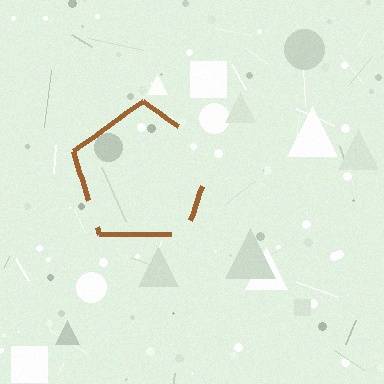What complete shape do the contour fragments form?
The contour fragments form a pentagon.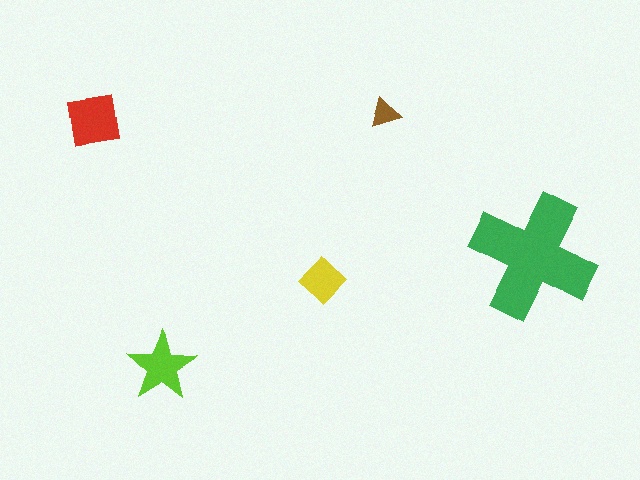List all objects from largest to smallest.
The green cross, the red square, the lime star, the yellow diamond, the brown triangle.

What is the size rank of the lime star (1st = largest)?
3rd.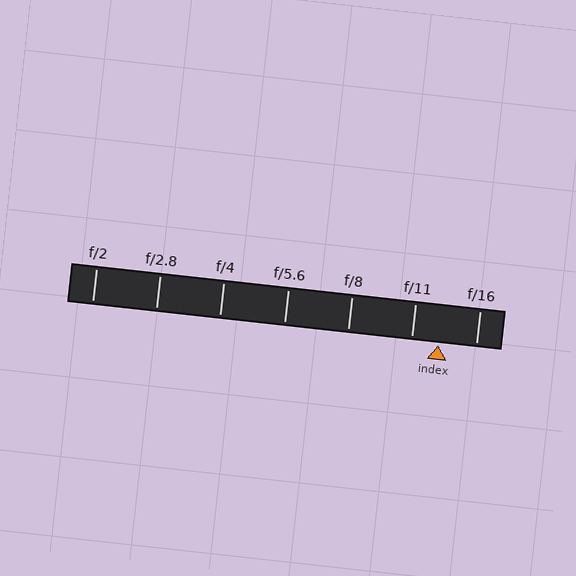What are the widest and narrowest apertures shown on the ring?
The widest aperture shown is f/2 and the narrowest is f/16.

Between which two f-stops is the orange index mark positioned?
The index mark is between f/11 and f/16.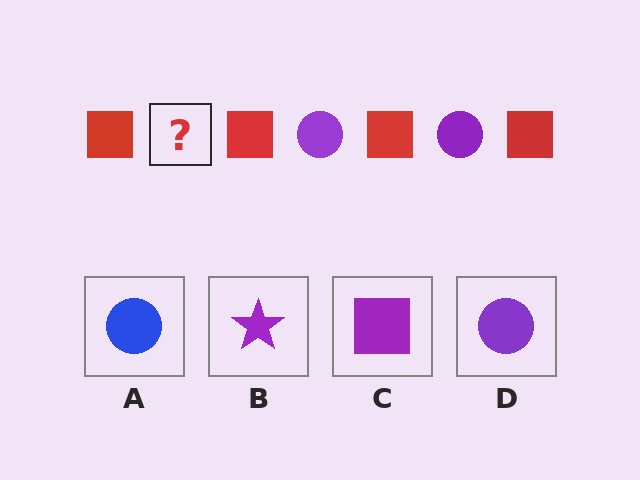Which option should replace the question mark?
Option D.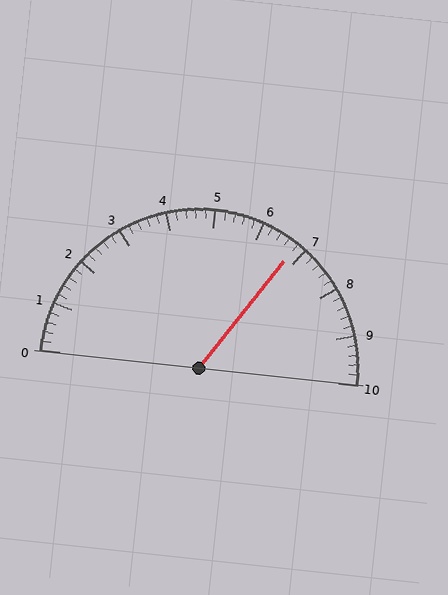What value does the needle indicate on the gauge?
The needle indicates approximately 6.8.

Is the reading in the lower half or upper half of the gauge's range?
The reading is in the upper half of the range (0 to 10).